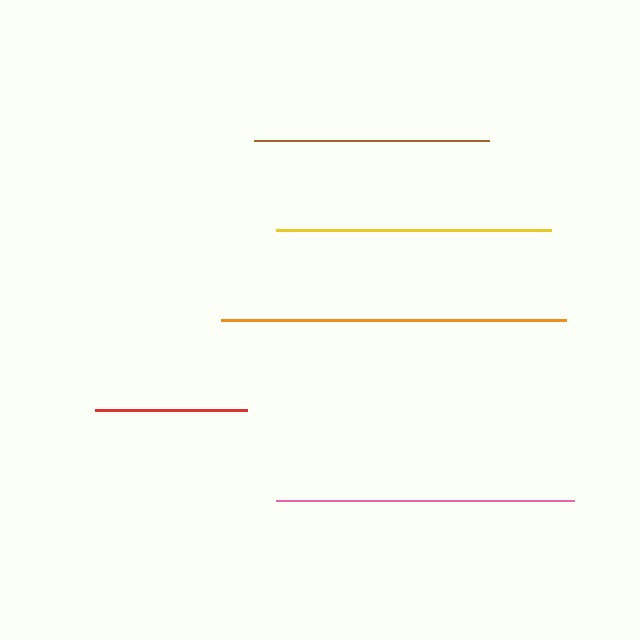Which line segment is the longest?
The orange line is the longest at approximately 345 pixels.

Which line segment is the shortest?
The red line is the shortest at approximately 152 pixels.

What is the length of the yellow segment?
The yellow segment is approximately 275 pixels long.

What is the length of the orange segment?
The orange segment is approximately 345 pixels long.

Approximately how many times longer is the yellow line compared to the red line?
The yellow line is approximately 1.8 times the length of the red line.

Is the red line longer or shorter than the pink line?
The pink line is longer than the red line.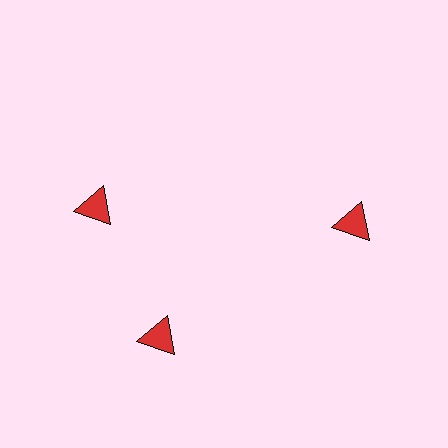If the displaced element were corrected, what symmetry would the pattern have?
It would have 3-fold rotational symmetry — the pattern would map onto itself every 120 degrees.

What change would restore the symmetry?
The symmetry would be restored by rotating it back into even spacing with its neighbors so that all 3 triangles sit at equal angles and equal distance from the center.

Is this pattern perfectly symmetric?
No. The 3 red triangles are arranged in a ring, but one element near the 11 o'clock position is rotated out of alignment along the ring, breaking the 3-fold rotational symmetry.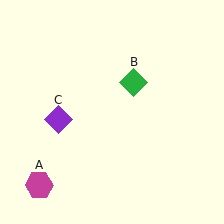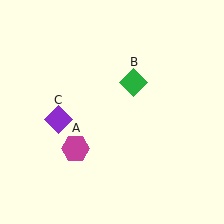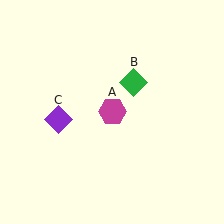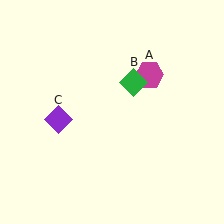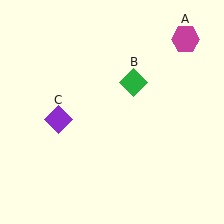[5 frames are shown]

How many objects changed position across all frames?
1 object changed position: magenta hexagon (object A).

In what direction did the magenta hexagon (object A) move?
The magenta hexagon (object A) moved up and to the right.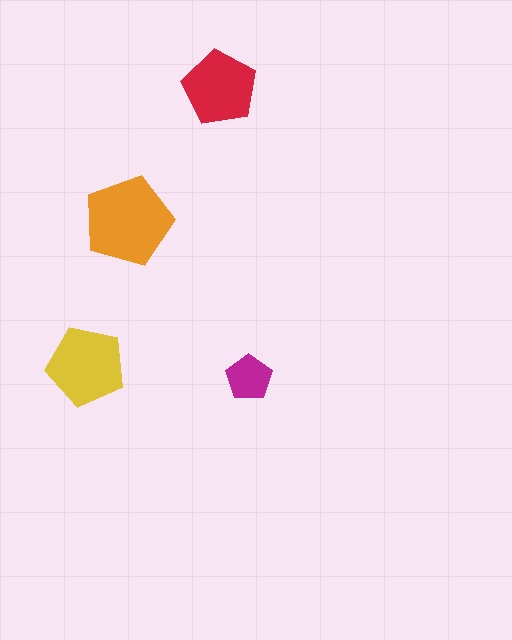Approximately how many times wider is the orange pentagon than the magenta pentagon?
About 2 times wider.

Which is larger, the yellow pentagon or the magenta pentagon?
The yellow one.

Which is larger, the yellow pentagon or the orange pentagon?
The orange one.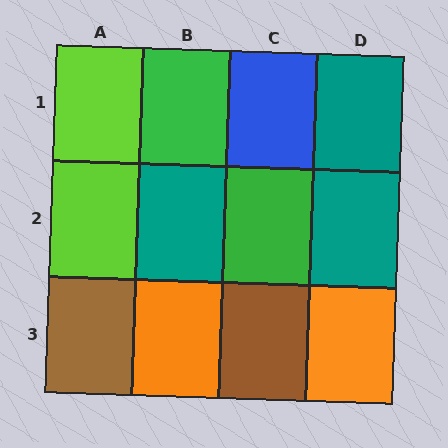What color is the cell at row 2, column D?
Teal.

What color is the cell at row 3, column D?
Orange.